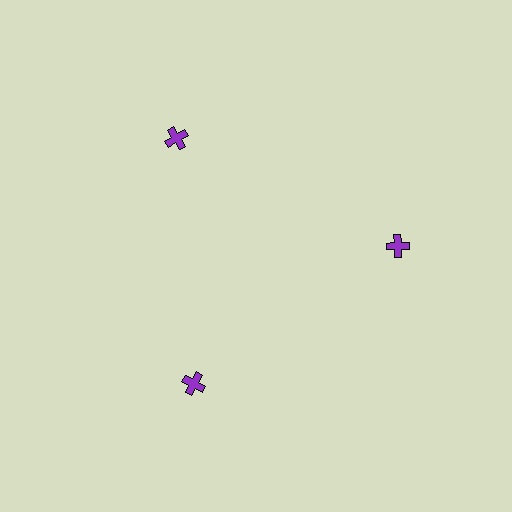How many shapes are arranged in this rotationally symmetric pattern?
There are 3 shapes, arranged in 3 groups of 1.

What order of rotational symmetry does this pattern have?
This pattern has 3-fold rotational symmetry.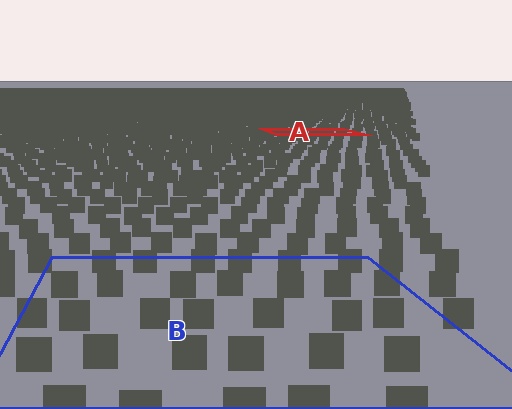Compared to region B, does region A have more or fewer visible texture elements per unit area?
Region A has more texture elements per unit area — they are packed more densely because it is farther away.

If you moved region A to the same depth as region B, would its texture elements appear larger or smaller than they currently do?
They would appear larger. At a closer depth, the same texture elements are projected at a bigger on-screen size.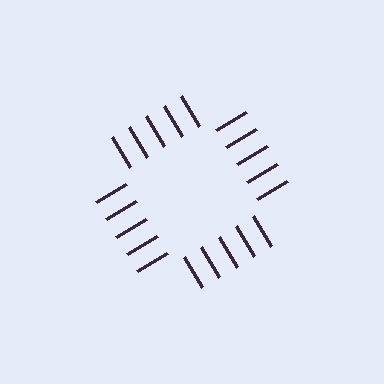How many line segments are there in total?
20 — 5 along each of the 4 edges.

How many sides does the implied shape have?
4 sides — the line-ends trace a square.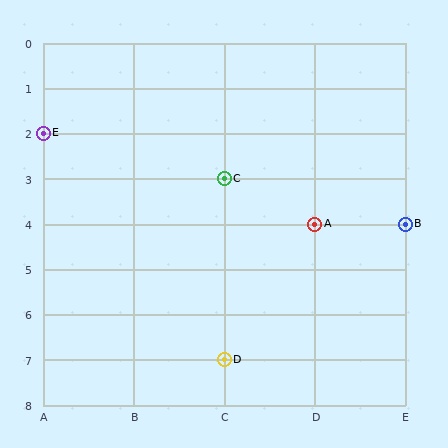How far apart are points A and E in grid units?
Points A and E are 3 columns and 2 rows apart (about 3.6 grid units diagonally).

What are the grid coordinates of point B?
Point B is at grid coordinates (E, 4).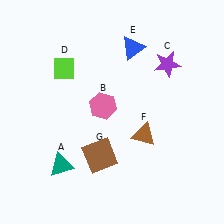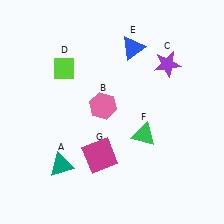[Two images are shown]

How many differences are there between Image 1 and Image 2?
There are 2 differences between the two images.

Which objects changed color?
F changed from brown to green. G changed from brown to magenta.